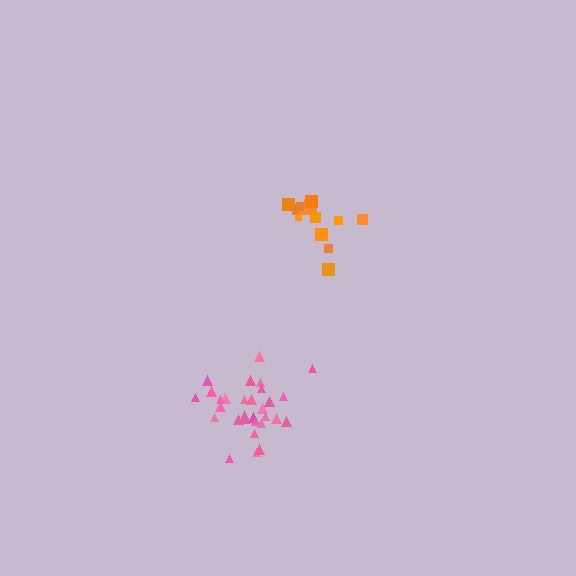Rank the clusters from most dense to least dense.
pink, orange.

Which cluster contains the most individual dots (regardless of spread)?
Pink (30).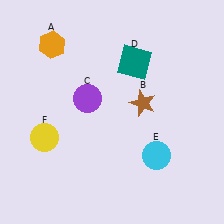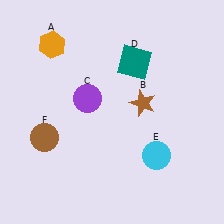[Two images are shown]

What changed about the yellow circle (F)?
In Image 1, F is yellow. In Image 2, it changed to brown.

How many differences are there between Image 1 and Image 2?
There is 1 difference between the two images.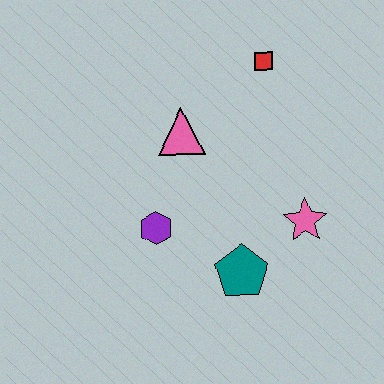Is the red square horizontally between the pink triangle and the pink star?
Yes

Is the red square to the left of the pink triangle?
No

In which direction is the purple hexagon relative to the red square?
The purple hexagon is below the red square.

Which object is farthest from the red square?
The teal pentagon is farthest from the red square.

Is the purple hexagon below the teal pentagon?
No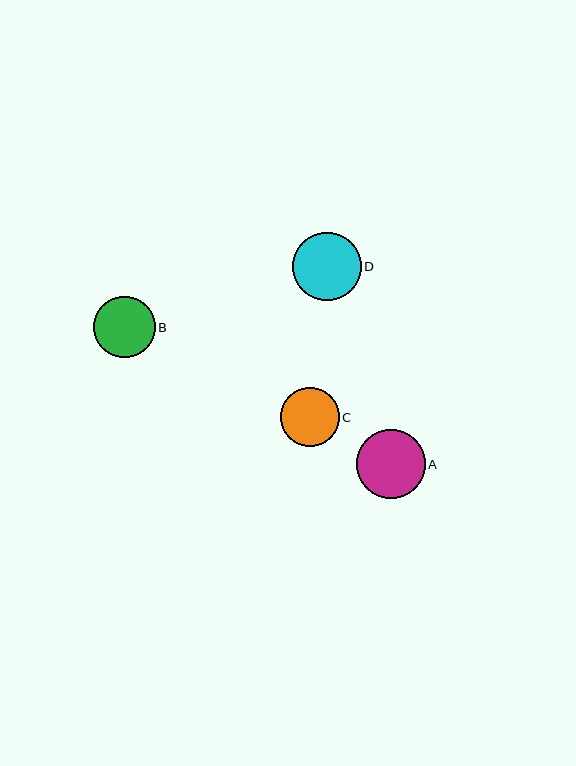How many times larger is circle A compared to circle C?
Circle A is approximately 1.2 times the size of circle C.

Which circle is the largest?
Circle A is the largest with a size of approximately 69 pixels.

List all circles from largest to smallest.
From largest to smallest: A, D, B, C.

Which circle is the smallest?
Circle C is the smallest with a size of approximately 59 pixels.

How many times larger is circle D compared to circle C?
Circle D is approximately 1.2 times the size of circle C.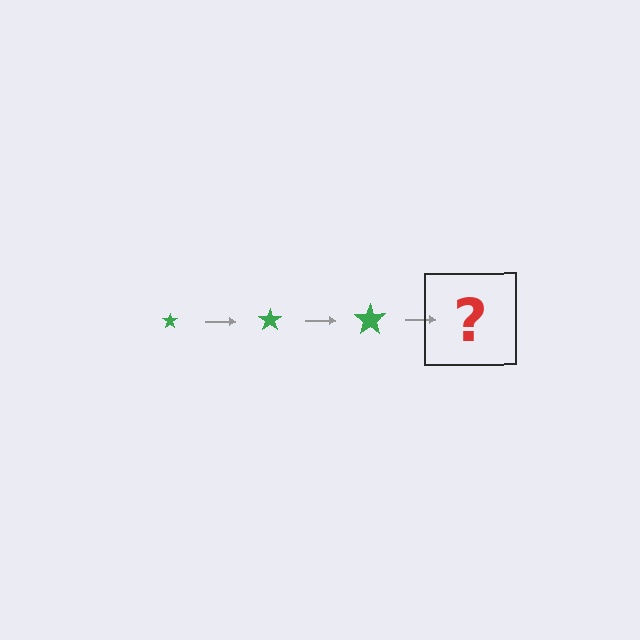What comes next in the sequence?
The next element should be a green star, larger than the previous one.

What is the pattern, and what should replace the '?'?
The pattern is that the star gets progressively larger each step. The '?' should be a green star, larger than the previous one.